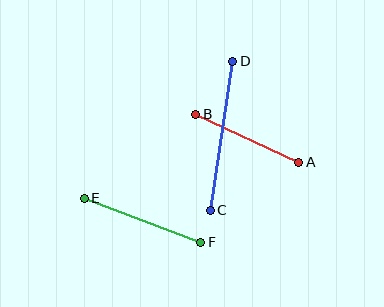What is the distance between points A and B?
The distance is approximately 114 pixels.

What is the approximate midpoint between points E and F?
The midpoint is at approximately (143, 220) pixels.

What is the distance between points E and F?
The distance is approximately 125 pixels.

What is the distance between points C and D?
The distance is approximately 151 pixels.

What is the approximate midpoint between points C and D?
The midpoint is at approximately (221, 136) pixels.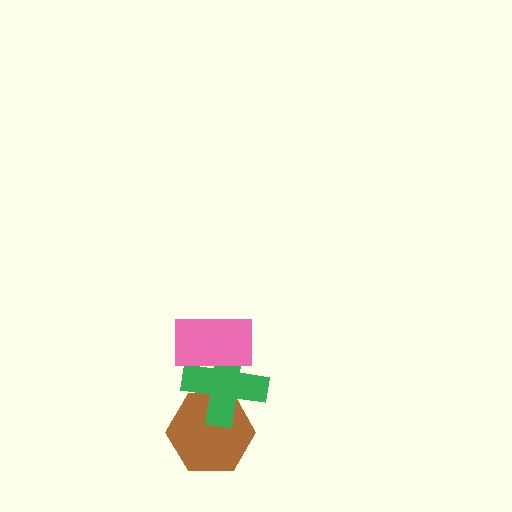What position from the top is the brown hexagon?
The brown hexagon is 3rd from the top.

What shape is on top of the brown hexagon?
The green cross is on top of the brown hexagon.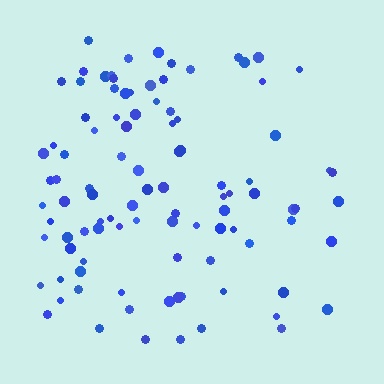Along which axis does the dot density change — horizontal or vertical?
Horizontal.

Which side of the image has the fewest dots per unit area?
The right.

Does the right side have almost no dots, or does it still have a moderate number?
Still a moderate number, just noticeably fewer than the left.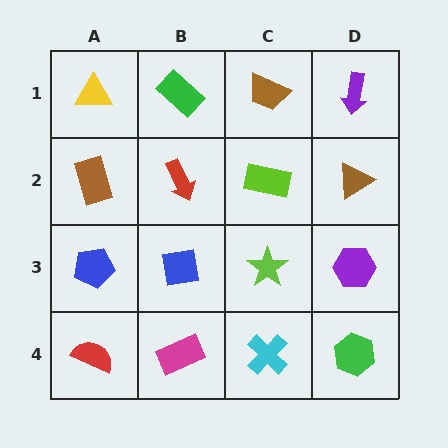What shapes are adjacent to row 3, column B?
A red arrow (row 2, column B), a magenta rectangle (row 4, column B), a blue pentagon (row 3, column A), a lime star (row 3, column C).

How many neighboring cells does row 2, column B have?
4.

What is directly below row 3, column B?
A magenta rectangle.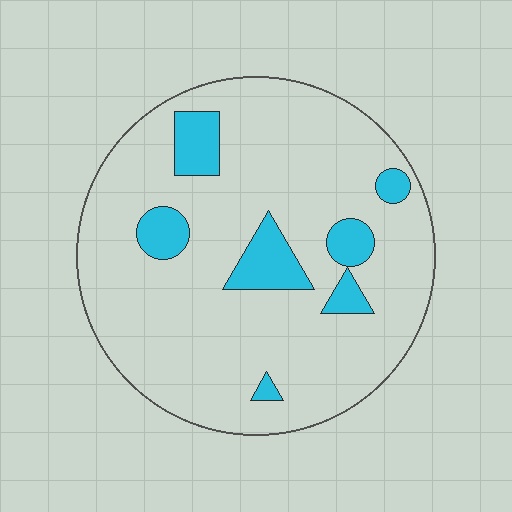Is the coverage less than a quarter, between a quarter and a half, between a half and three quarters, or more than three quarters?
Less than a quarter.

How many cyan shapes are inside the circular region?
7.